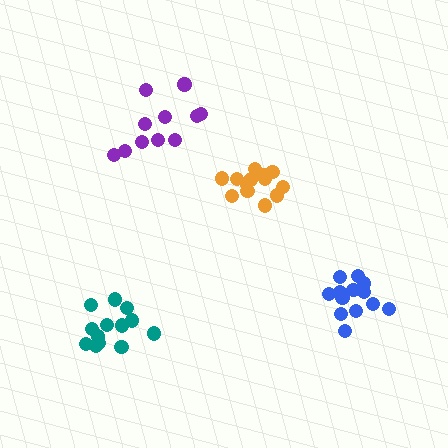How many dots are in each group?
Group 1: 13 dots, Group 2: 14 dots, Group 3: 11 dots, Group 4: 13 dots (51 total).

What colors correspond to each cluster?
The clusters are colored: orange, blue, purple, teal.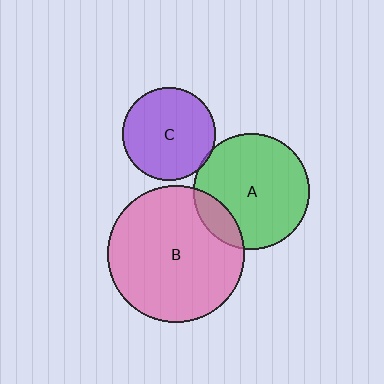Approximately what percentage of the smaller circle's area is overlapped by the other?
Approximately 5%.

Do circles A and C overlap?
Yes.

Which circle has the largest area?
Circle B (pink).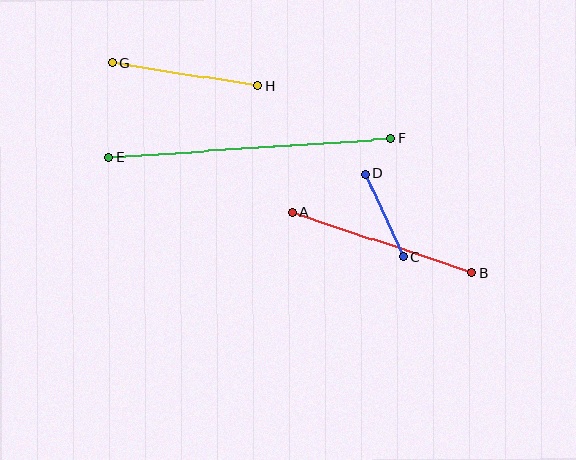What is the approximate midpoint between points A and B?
The midpoint is at approximately (382, 242) pixels.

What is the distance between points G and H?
The distance is approximately 147 pixels.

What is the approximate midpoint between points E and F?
The midpoint is at approximately (250, 148) pixels.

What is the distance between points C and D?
The distance is approximately 92 pixels.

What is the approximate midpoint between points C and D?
The midpoint is at approximately (384, 215) pixels.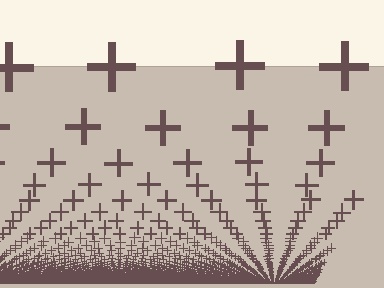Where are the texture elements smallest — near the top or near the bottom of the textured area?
Near the bottom.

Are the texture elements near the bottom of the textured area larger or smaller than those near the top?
Smaller. The gradient is inverted — elements near the bottom are smaller and denser.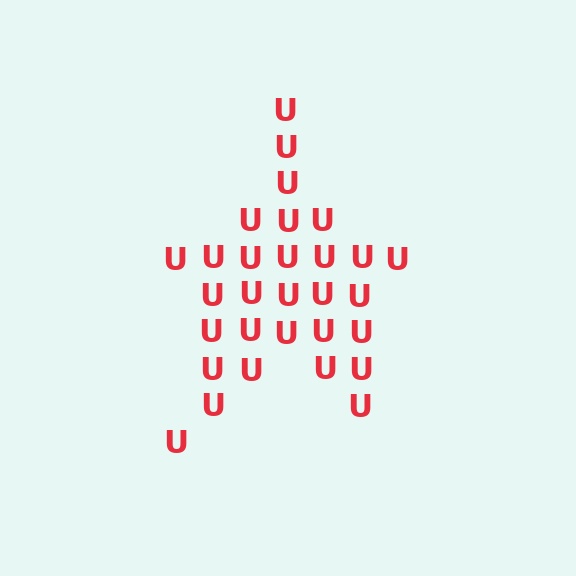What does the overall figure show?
The overall figure shows a star.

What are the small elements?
The small elements are letter U's.